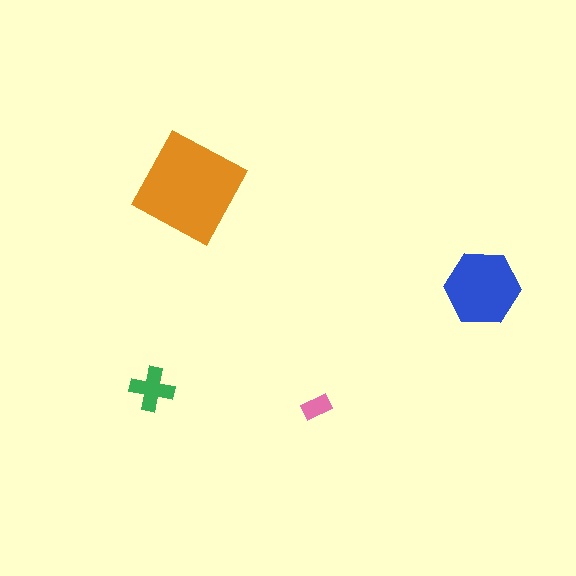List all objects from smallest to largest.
The pink rectangle, the green cross, the blue hexagon, the orange diamond.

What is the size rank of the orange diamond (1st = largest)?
1st.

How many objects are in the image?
There are 4 objects in the image.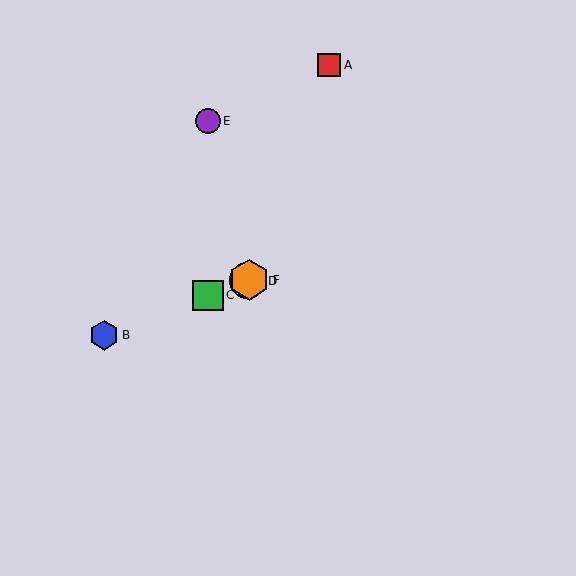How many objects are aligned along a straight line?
4 objects (B, C, D, F) are aligned along a straight line.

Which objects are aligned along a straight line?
Objects B, C, D, F are aligned along a straight line.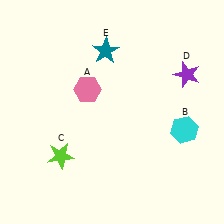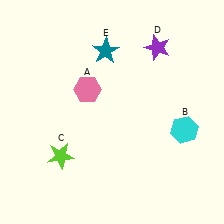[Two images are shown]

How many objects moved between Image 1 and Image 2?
1 object moved between the two images.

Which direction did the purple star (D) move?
The purple star (D) moved left.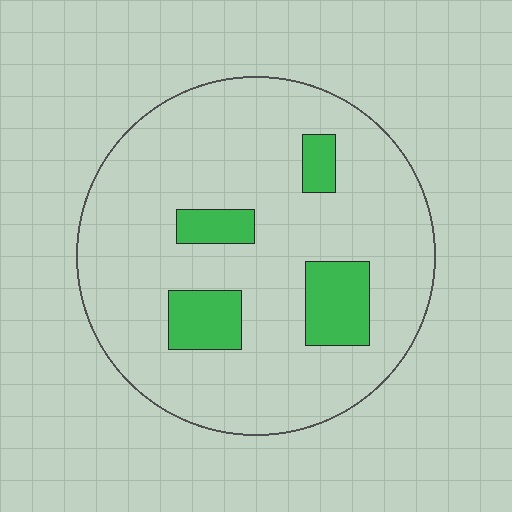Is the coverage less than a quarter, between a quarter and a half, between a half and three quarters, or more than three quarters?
Less than a quarter.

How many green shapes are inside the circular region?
4.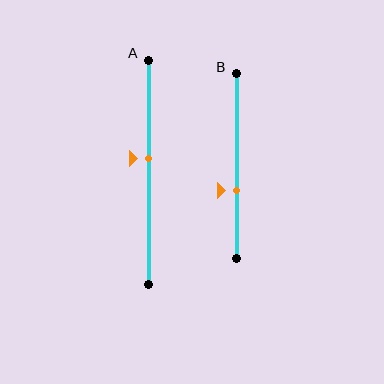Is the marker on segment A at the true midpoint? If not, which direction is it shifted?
No, the marker on segment A is shifted upward by about 6% of the segment length.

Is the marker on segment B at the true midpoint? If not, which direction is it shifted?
No, the marker on segment B is shifted downward by about 13% of the segment length.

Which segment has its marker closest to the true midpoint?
Segment A has its marker closest to the true midpoint.